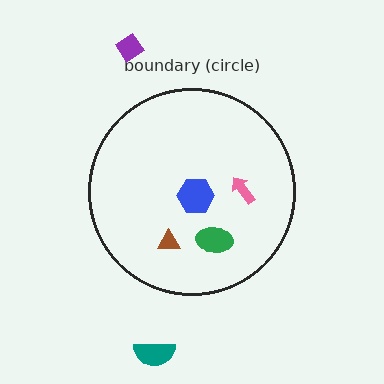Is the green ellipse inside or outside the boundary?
Inside.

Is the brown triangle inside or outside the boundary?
Inside.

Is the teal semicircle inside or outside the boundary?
Outside.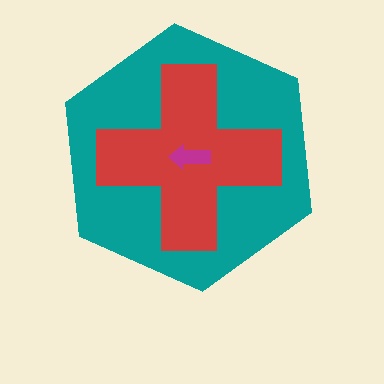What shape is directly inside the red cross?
The magenta arrow.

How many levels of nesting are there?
3.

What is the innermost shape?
The magenta arrow.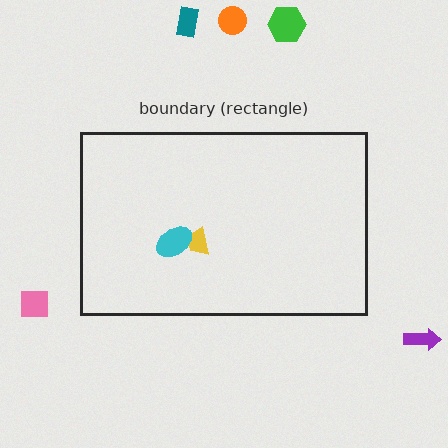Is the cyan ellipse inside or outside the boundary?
Inside.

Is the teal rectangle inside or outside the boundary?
Outside.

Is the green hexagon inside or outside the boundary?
Outside.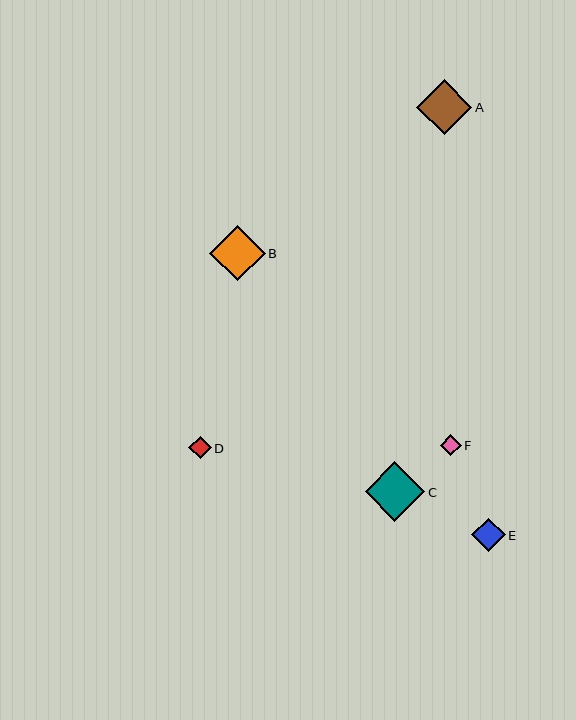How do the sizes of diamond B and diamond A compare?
Diamond B and diamond A are approximately the same size.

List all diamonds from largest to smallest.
From largest to smallest: C, B, A, E, D, F.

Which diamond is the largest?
Diamond C is the largest with a size of approximately 60 pixels.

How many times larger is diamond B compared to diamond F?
Diamond B is approximately 2.6 times the size of diamond F.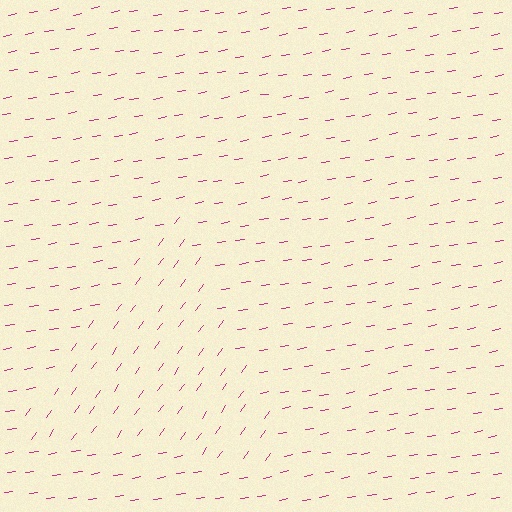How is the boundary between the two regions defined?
The boundary is defined purely by a change in line orientation (approximately 45 degrees difference). All lines are the same color and thickness.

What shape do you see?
I see a triangle.